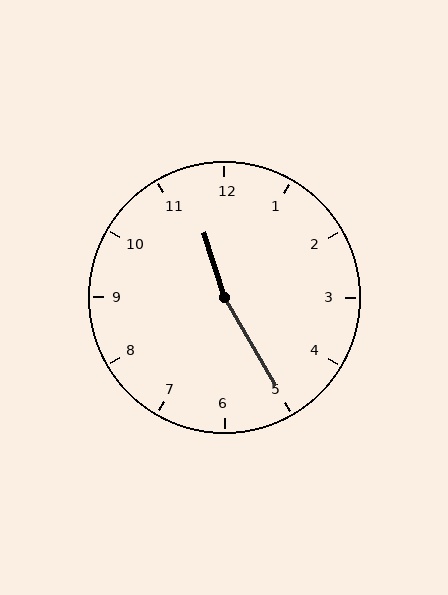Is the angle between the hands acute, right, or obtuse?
It is obtuse.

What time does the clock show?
11:25.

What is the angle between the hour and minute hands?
Approximately 168 degrees.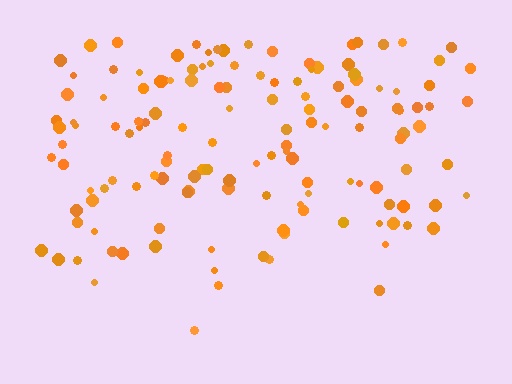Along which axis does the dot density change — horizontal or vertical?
Vertical.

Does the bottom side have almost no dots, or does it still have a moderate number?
Still a moderate number, just noticeably fewer than the top.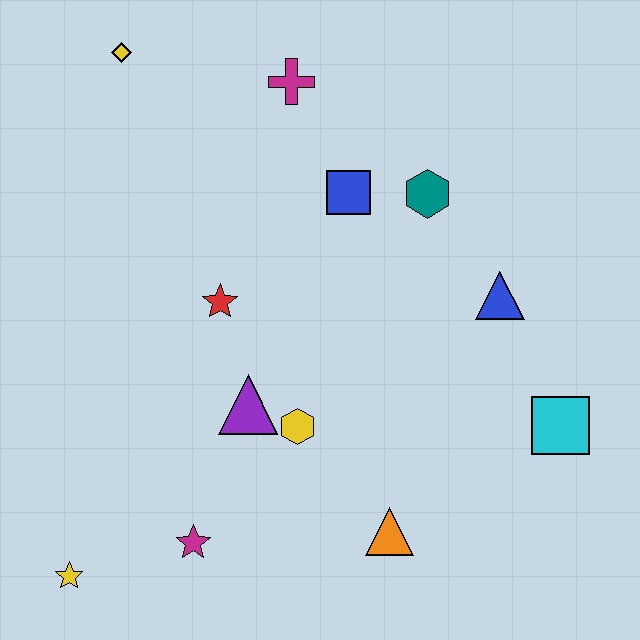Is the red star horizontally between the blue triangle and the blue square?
No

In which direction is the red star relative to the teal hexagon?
The red star is to the left of the teal hexagon.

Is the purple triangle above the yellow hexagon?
Yes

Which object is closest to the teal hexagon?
The blue square is closest to the teal hexagon.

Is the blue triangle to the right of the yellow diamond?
Yes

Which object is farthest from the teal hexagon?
The yellow star is farthest from the teal hexagon.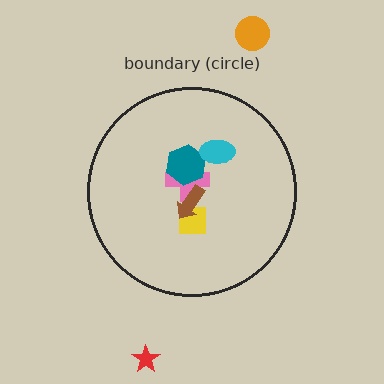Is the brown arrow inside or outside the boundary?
Inside.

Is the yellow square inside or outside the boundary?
Inside.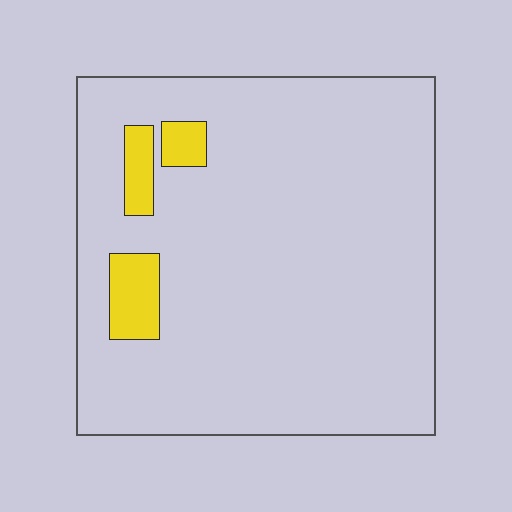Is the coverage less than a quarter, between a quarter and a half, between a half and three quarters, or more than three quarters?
Less than a quarter.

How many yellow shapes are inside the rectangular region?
3.